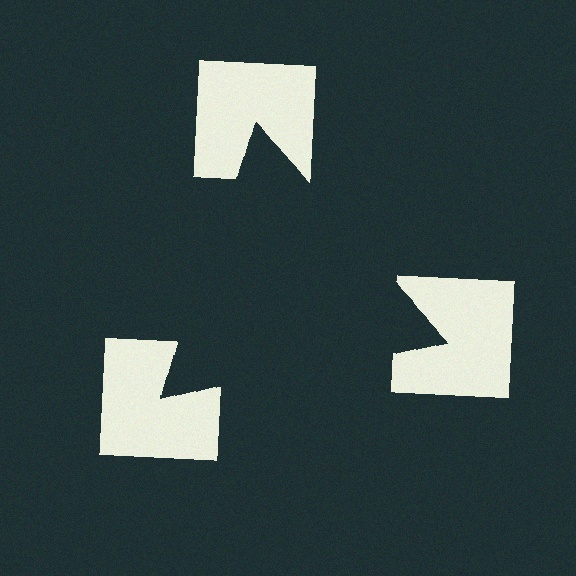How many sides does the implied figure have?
3 sides.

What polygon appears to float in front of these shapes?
An illusory triangle — its edges are inferred from the aligned wedge cuts in the notched squares, not physically drawn.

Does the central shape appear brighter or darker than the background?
It typically appears slightly darker than the background, even though no actual brightness change is drawn.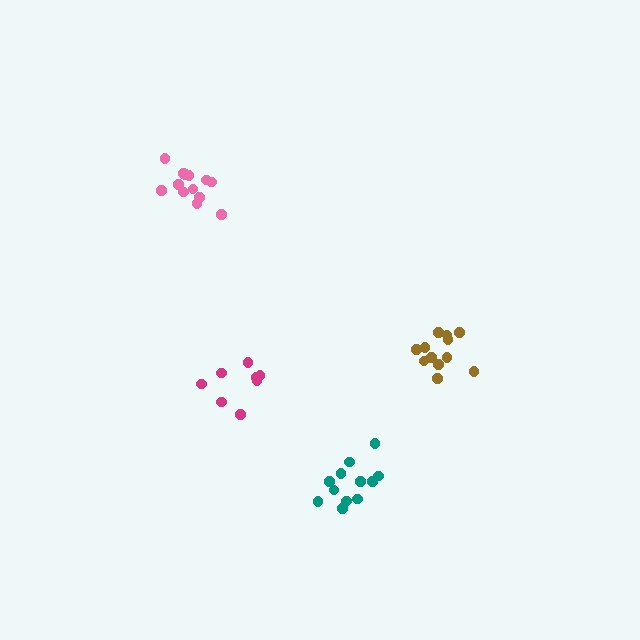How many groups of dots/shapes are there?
There are 4 groups.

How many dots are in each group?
Group 1: 8 dots, Group 2: 13 dots, Group 3: 12 dots, Group 4: 12 dots (45 total).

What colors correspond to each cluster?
The clusters are colored: magenta, pink, teal, brown.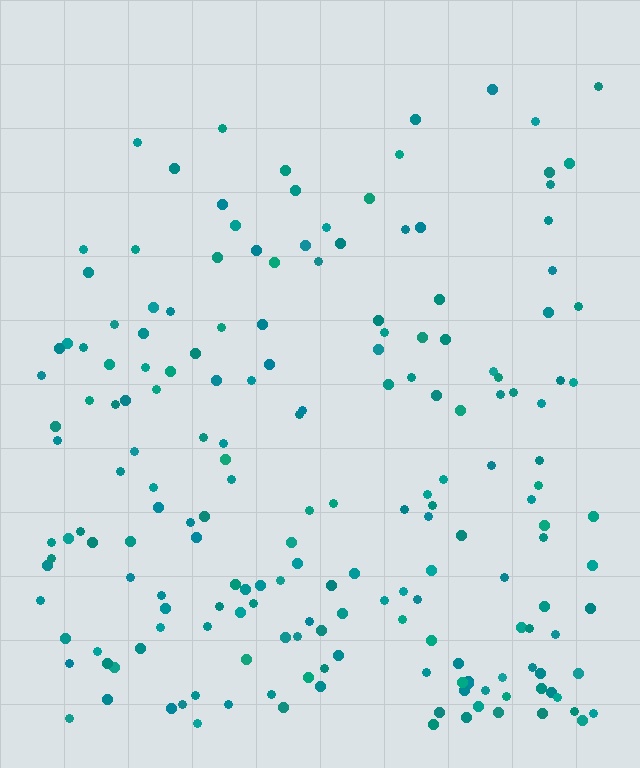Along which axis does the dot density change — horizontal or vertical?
Vertical.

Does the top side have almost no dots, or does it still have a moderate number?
Still a moderate number, just noticeably fewer than the bottom.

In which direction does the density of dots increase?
From top to bottom, with the bottom side densest.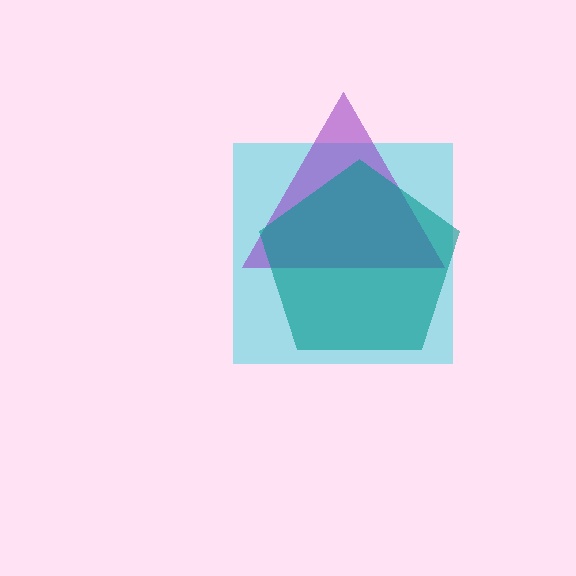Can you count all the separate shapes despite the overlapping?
Yes, there are 3 separate shapes.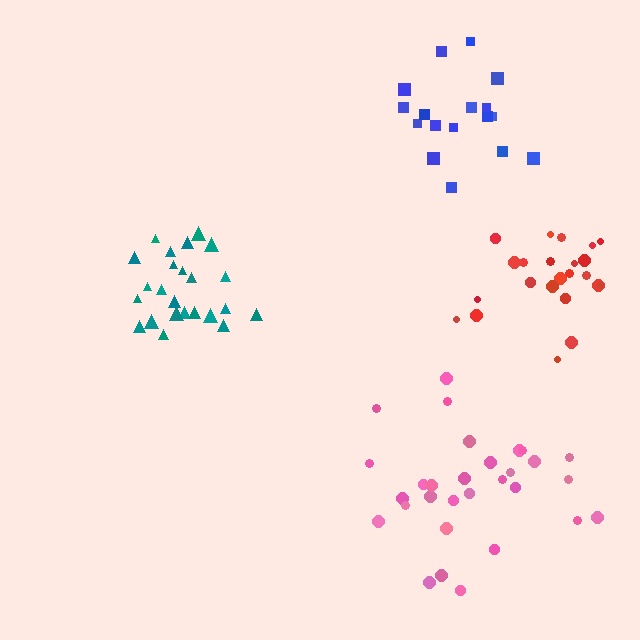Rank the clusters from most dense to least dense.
teal, red, blue, pink.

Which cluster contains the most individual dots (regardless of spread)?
Pink (30).